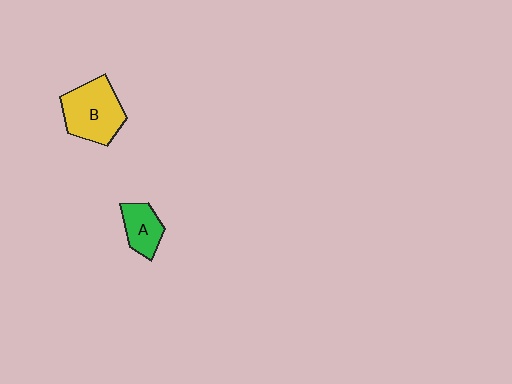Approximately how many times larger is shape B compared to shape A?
Approximately 1.8 times.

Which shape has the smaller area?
Shape A (green).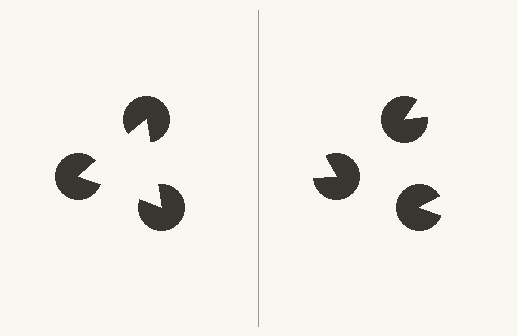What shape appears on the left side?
An illusory triangle.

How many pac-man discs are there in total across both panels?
6 — 3 on each side.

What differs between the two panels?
The pac-man discs are positioned identically on both sides; only the wedge orientations differ. On the left they align to a triangle; on the right they are misaligned.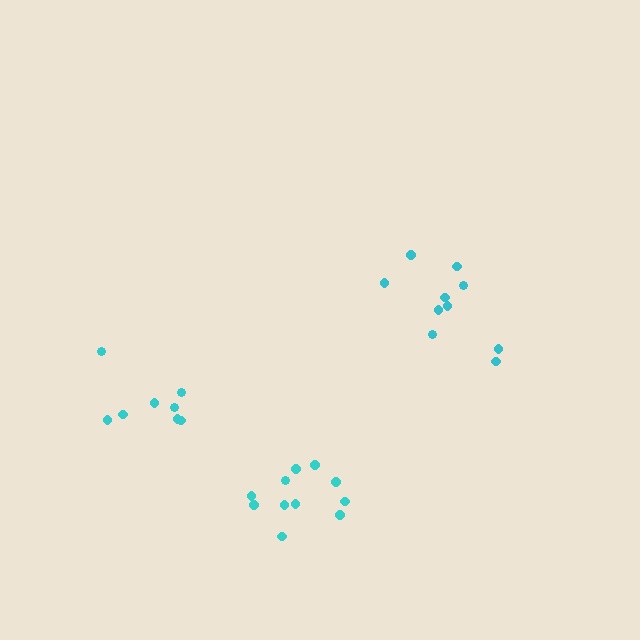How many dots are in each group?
Group 1: 10 dots, Group 2: 8 dots, Group 3: 11 dots (29 total).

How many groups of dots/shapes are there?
There are 3 groups.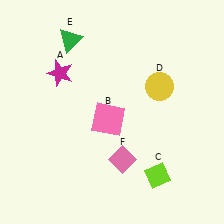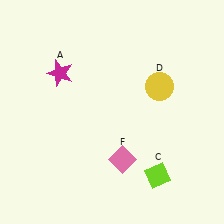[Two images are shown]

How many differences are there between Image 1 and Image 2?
There are 2 differences between the two images.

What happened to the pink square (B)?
The pink square (B) was removed in Image 2. It was in the bottom-left area of Image 1.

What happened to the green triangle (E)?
The green triangle (E) was removed in Image 2. It was in the top-left area of Image 1.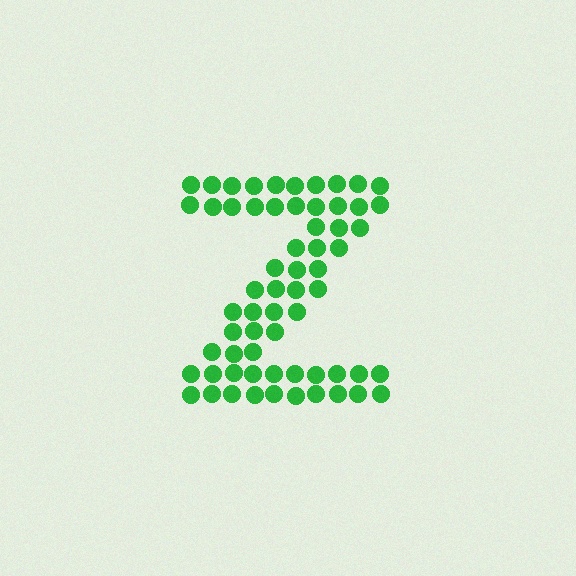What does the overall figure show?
The overall figure shows the letter Z.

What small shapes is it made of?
It is made of small circles.